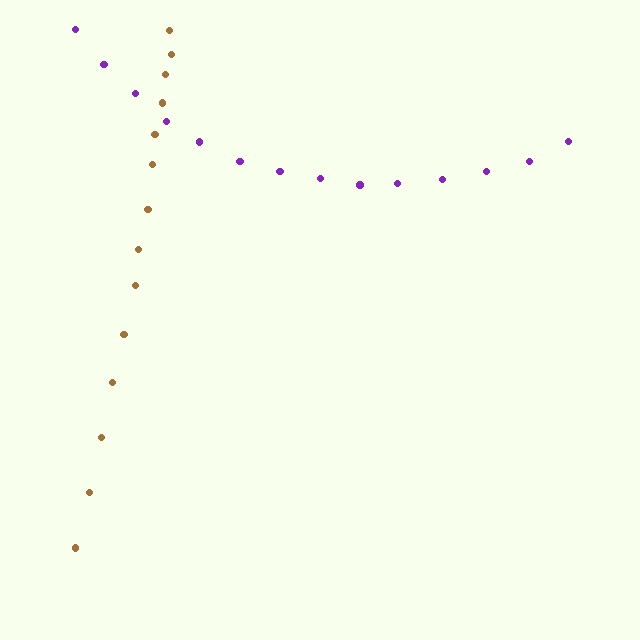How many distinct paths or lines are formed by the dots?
There are 2 distinct paths.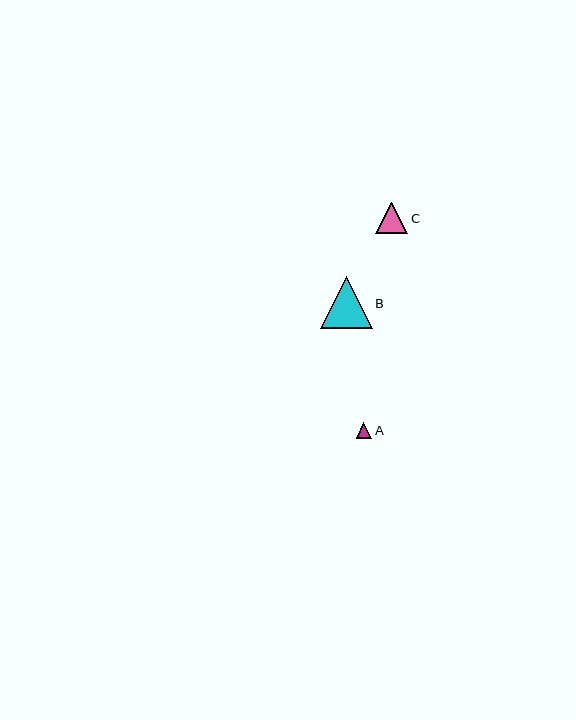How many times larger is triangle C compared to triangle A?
Triangle C is approximately 2.0 times the size of triangle A.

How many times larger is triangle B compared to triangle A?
Triangle B is approximately 3.3 times the size of triangle A.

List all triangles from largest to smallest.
From largest to smallest: B, C, A.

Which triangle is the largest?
Triangle B is the largest with a size of approximately 52 pixels.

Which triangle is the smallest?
Triangle A is the smallest with a size of approximately 16 pixels.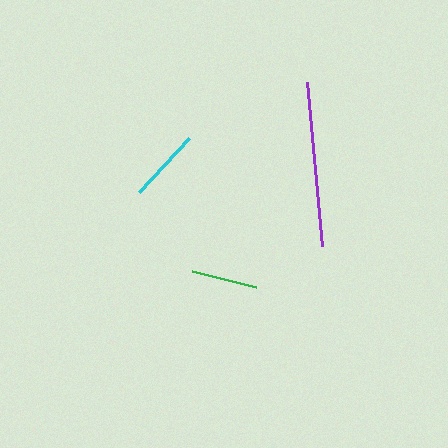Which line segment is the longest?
The purple line is the longest at approximately 165 pixels.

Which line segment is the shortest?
The green line is the shortest at approximately 66 pixels.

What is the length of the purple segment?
The purple segment is approximately 165 pixels long.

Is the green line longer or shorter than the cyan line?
The cyan line is longer than the green line.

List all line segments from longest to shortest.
From longest to shortest: purple, cyan, green.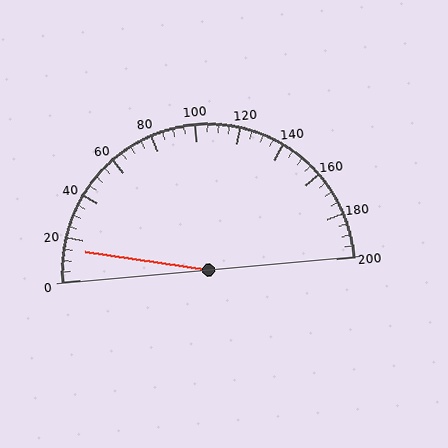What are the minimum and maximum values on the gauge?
The gauge ranges from 0 to 200.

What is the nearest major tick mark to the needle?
The nearest major tick mark is 20.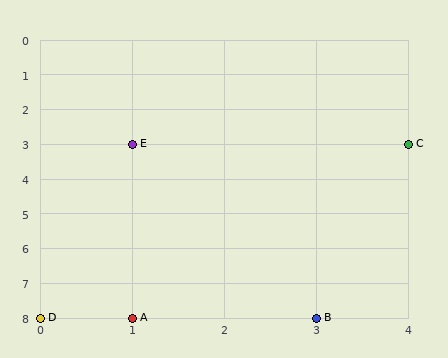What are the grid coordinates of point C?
Point C is at grid coordinates (4, 3).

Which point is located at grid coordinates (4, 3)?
Point C is at (4, 3).